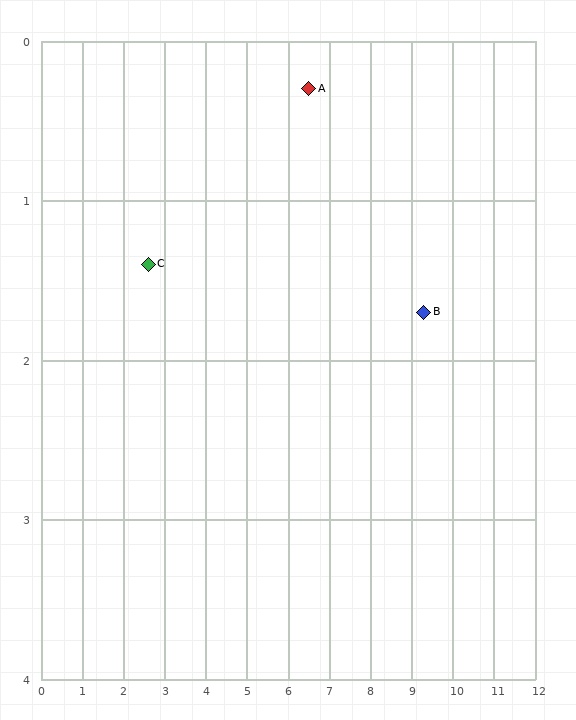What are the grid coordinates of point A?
Point A is at approximately (6.5, 0.3).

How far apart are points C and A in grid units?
Points C and A are about 4.1 grid units apart.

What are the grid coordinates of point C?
Point C is at approximately (2.6, 1.4).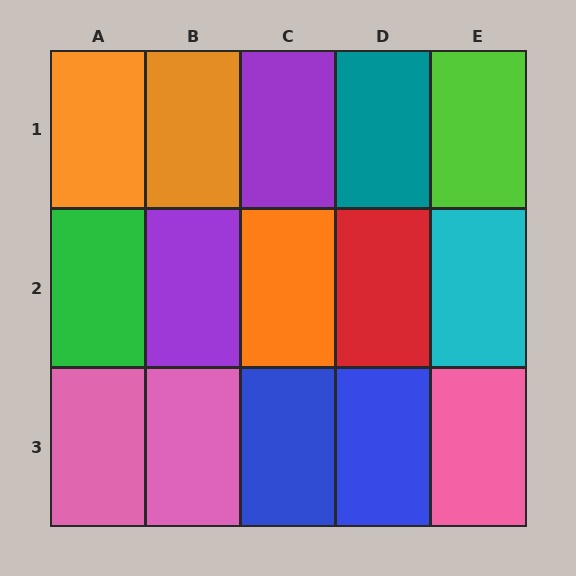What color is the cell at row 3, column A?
Pink.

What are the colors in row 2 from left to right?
Green, purple, orange, red, cyan.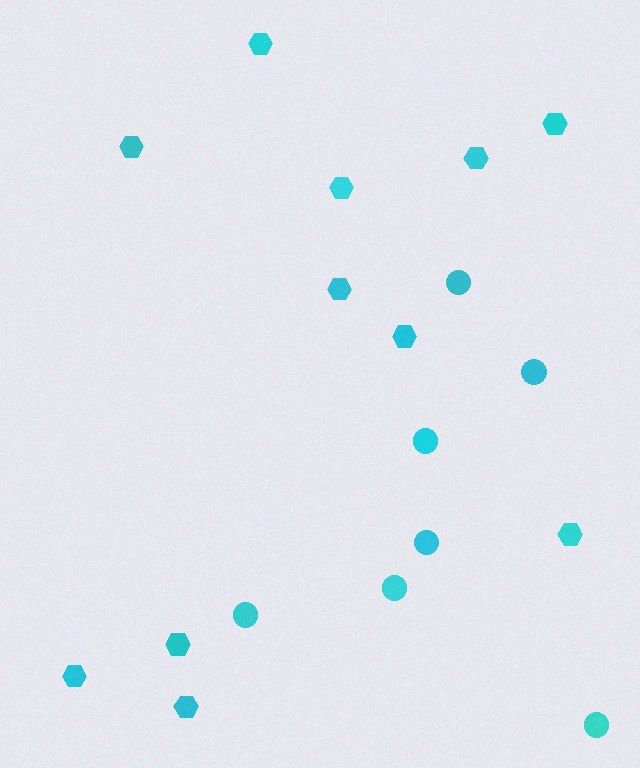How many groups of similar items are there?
There are 2 groups: one group of circles (7) and one group of hexagons (11).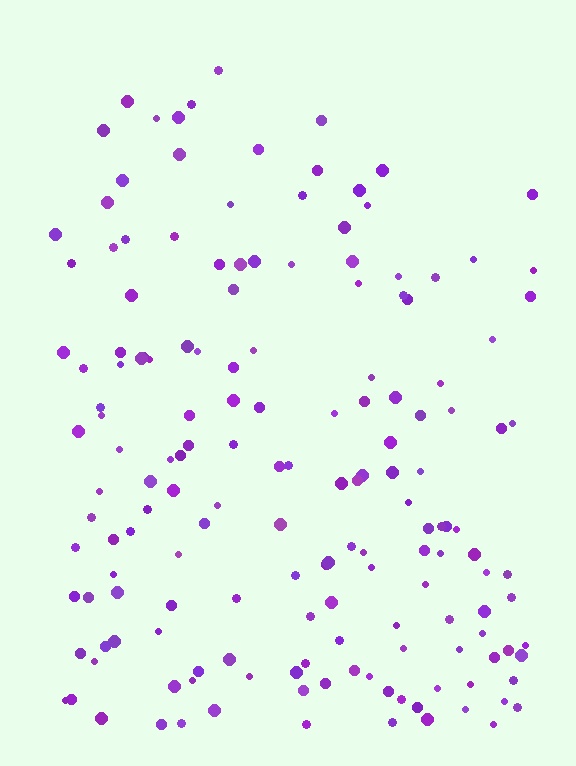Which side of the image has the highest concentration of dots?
The bottom.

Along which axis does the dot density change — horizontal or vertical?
Vertical.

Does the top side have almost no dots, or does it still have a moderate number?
Still a moderate number, just noticeably fewer than the bottom.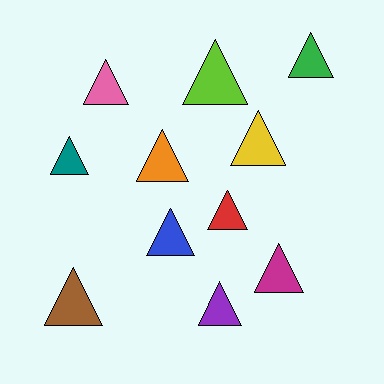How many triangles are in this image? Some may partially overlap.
There are 11 triangles.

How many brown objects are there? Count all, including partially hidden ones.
There is 1 brown object.